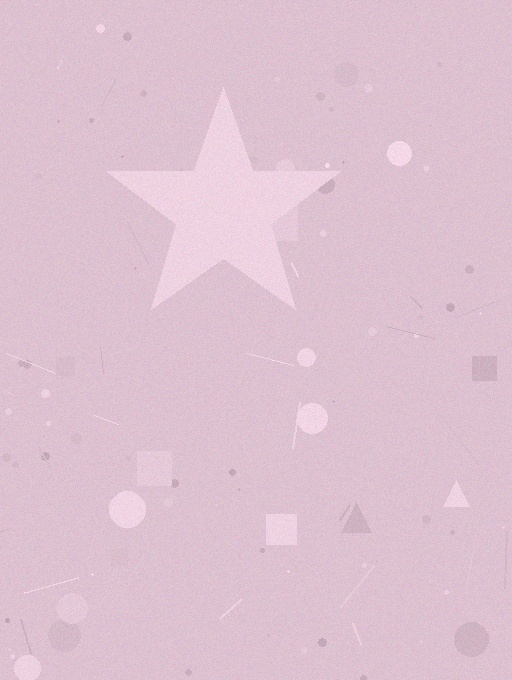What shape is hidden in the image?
A star is hidden in the image.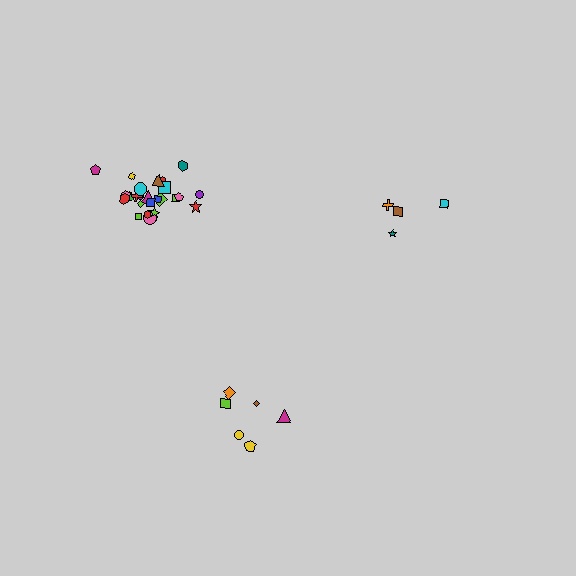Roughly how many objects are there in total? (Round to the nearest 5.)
Roughly 35 objects in total.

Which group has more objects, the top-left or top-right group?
The top-left group.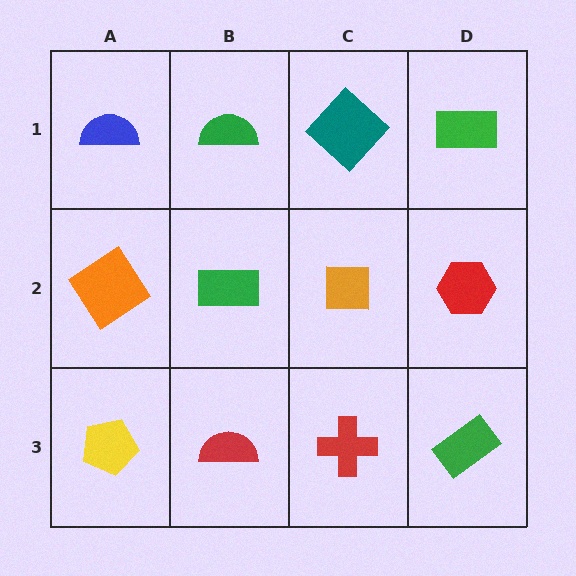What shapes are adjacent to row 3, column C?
An orange square (row 2, column C), a red semicircle (row 3, column B), a green rectangle (row 3, column D).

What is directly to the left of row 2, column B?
An orange diamond.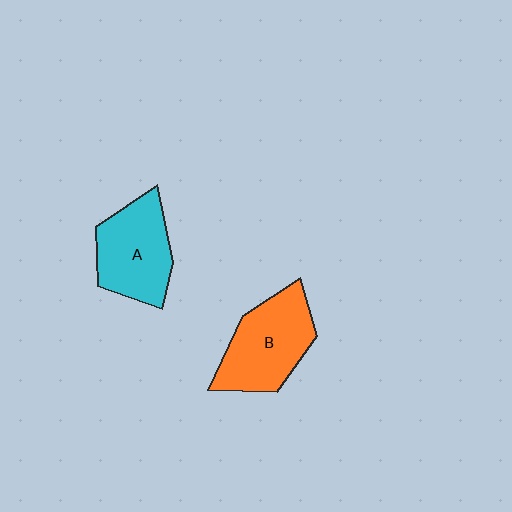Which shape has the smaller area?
Shape A (cyan).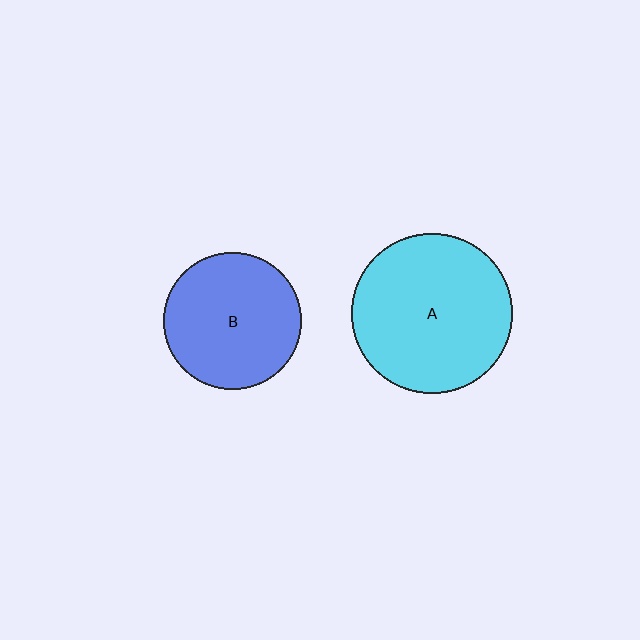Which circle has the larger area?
Circle A (cyan).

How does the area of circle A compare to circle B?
Approximately 1.4 times.